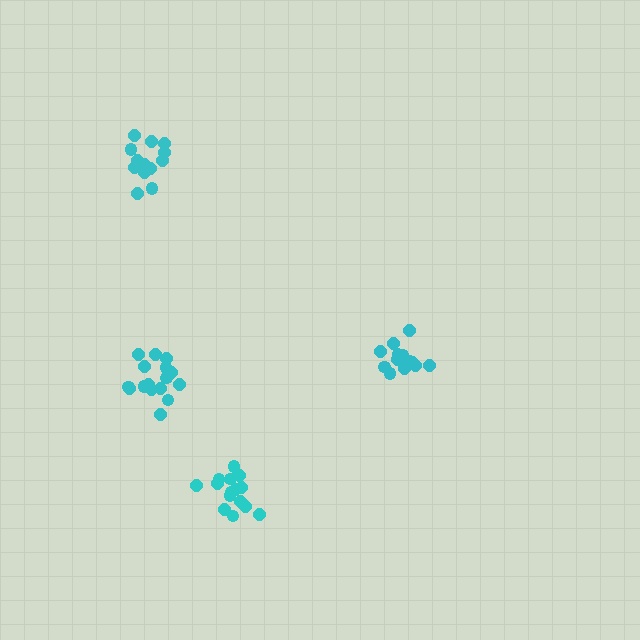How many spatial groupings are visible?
There are 4 spatial groupings.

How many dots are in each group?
Group 1: 17 dots, Group 2: 14 dots, Group 3: 15 dots, Group 4: 15 dots (61 total).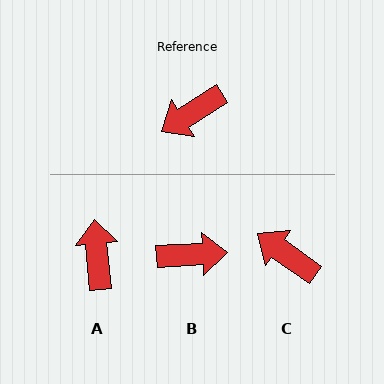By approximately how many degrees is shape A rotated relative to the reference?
Approximately 117 degrees clockwise.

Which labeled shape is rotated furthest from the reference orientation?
B, about 151 degrees away.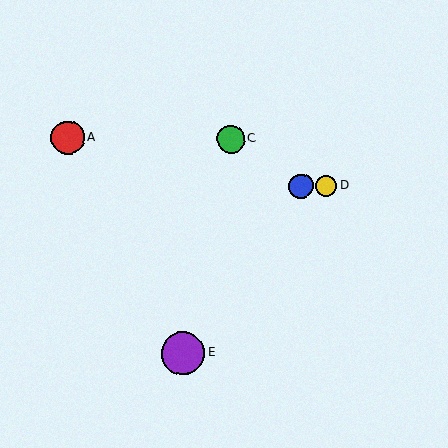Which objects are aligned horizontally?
Objects B, D are aligned horizontally.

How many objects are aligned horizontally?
2 objects (B, D) are aligned horizontally.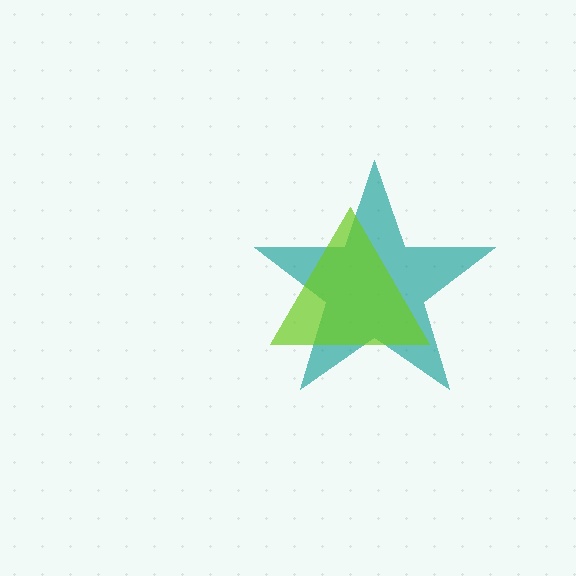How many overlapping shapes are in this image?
There are 2 overlapping shapes in the image.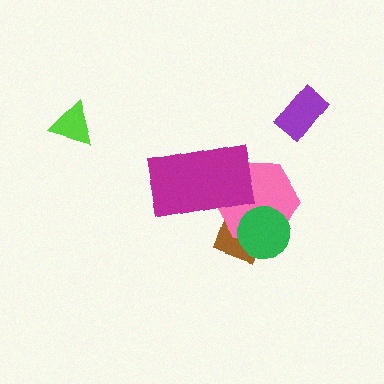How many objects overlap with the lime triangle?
0 objects overlap with the lime triangle.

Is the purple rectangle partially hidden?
No, no other shape covers it.